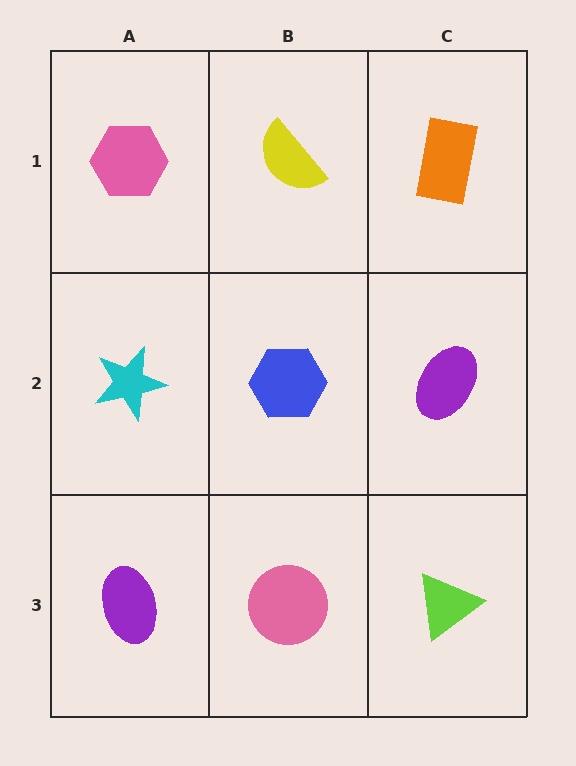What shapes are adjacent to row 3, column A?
A cyan star (row 2, column A), a pink circle (row 3, column B).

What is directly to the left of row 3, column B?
A purple ellipse.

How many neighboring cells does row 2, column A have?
3.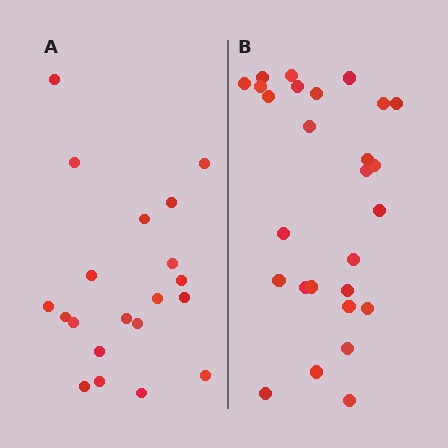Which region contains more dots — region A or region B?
Region B (the right region) has more dots.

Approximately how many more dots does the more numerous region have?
Region B has roughly 8 or so more dots than region A.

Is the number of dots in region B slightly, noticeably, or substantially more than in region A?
Region B has noticeably more, but not dramatically so. The ratio is roughly 1.4 to 1.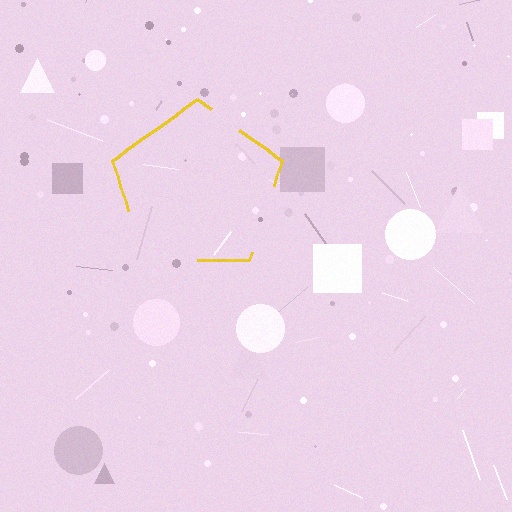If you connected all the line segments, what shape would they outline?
They would outline a pentagon.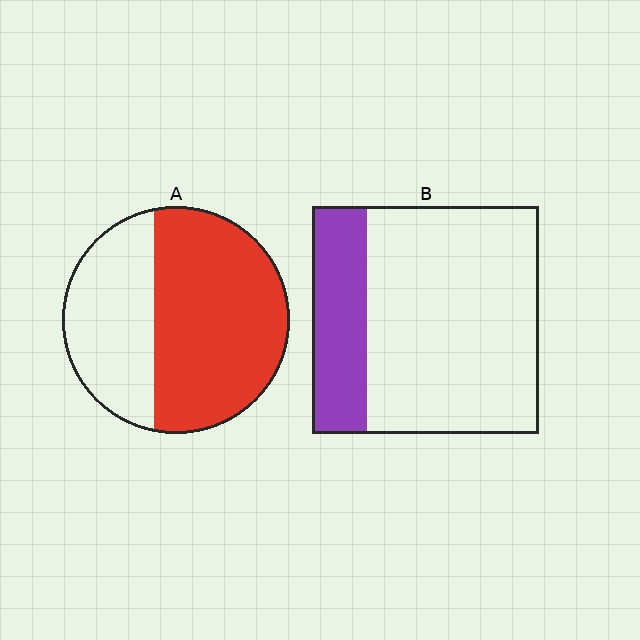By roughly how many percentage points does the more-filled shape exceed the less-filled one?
By roughly 40 percentage points (A over B).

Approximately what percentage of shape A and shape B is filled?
A is approximately 60% and B is approximately 25%.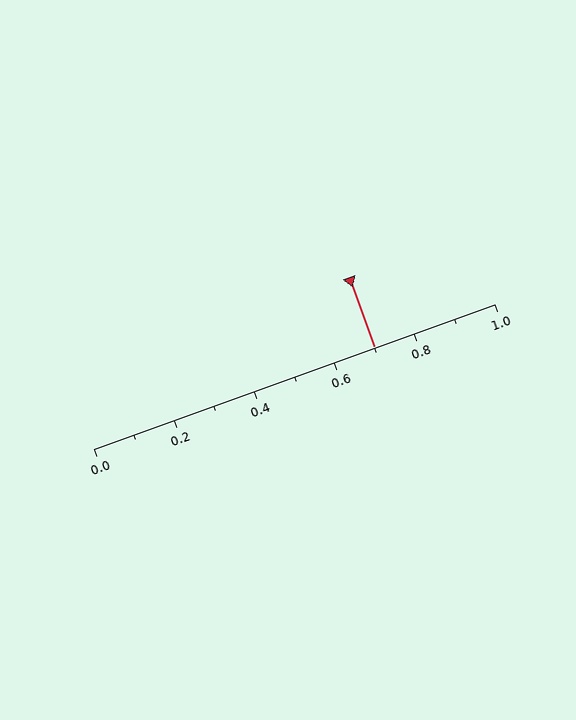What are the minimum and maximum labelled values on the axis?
The axis runs from 0.0 to 1.0.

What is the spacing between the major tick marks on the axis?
The major ticks are spaced 0.2 apart.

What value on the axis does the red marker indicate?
The marker indicates approximately 0.7.